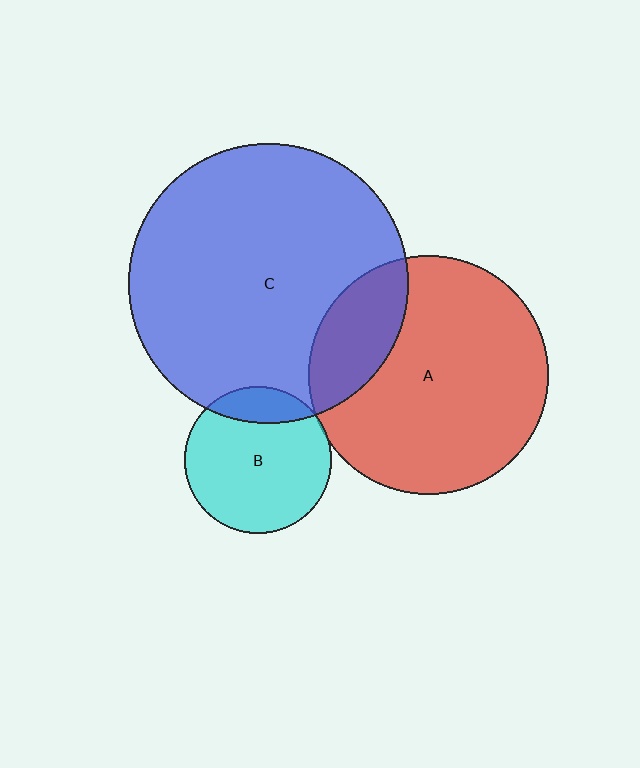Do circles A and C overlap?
Yes.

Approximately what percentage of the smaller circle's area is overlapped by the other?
Approximately 20%.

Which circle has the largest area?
Circle C (blue).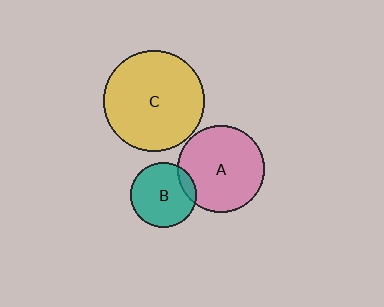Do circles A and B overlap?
Yes.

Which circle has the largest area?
Circle C (yellow).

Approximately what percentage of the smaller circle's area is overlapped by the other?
Approximately 10%.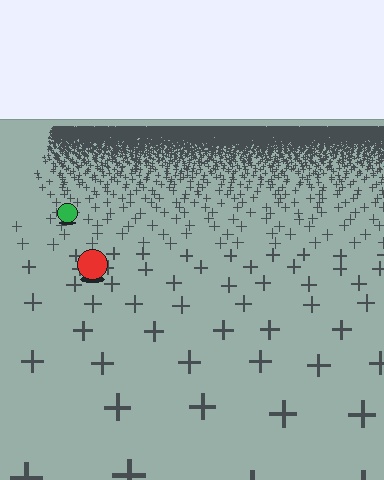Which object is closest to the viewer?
The red circle is closest. The texture marks near it are larger and more spread out.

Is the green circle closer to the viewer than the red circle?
No. The red circle is closer — you can tell from the texture gradient: the ground texture is coarser near it.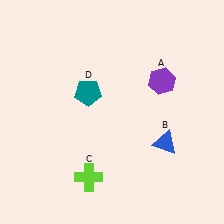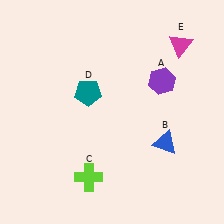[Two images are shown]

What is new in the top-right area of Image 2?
A magenta triangle (E) was added in the top-right area of Image 2.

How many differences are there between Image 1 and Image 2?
There is 1 difference between the two images.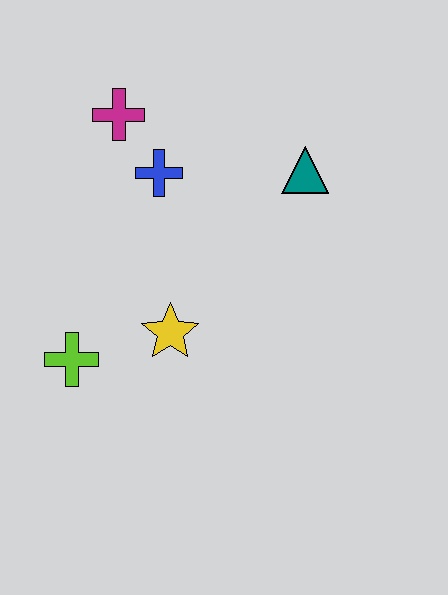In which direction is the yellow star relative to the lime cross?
The yellow star is to the right of the lime cross.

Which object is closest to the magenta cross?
The blue cross is closest to the magenta cross.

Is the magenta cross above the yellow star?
Yes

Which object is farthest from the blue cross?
The lime cross is farthest from the blue cross.